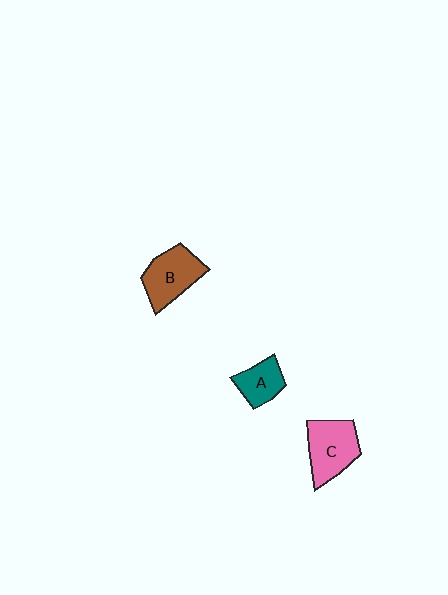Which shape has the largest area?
Shape C (pink).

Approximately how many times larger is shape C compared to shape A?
Approximately 1.6 times.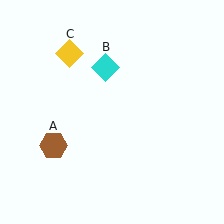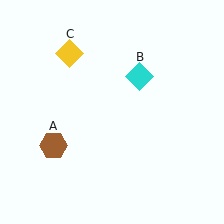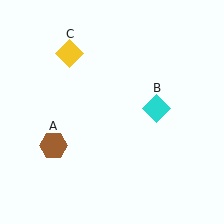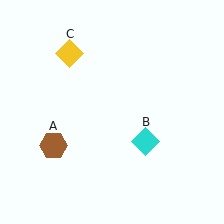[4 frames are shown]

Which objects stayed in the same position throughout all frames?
Brown hexagon (object A) and yellow diamond (object C) remained stationary.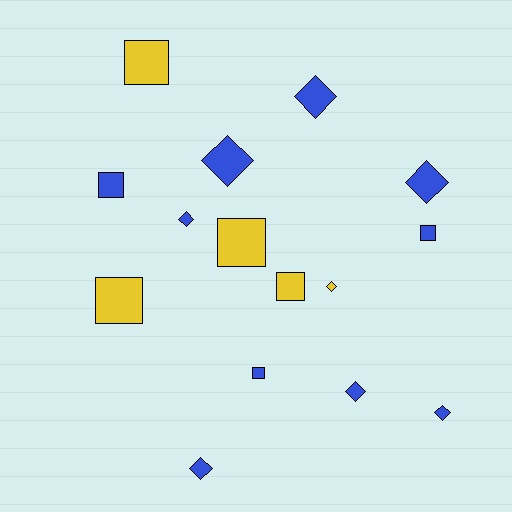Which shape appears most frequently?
Diamond, with 8 objects.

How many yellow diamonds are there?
There is 1 yellow diamond.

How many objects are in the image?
There are 15 objects.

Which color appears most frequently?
Blue, with 10 objects.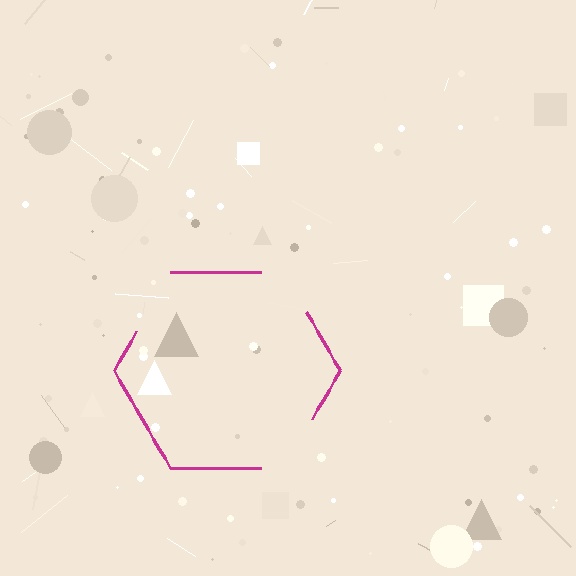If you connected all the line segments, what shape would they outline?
They would outline a hexagon.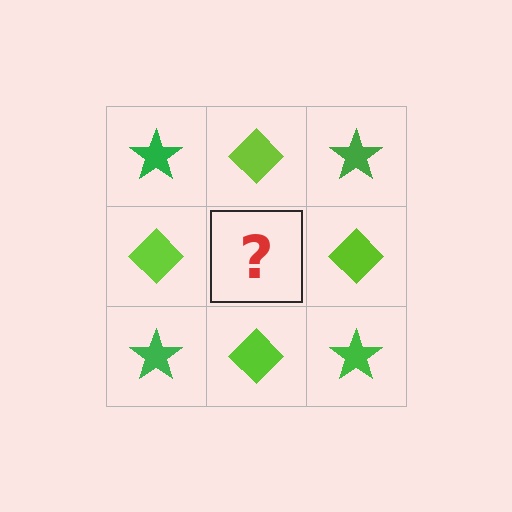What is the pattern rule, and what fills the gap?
The rule is that it alternates green star and lime diamond in a checkerboard pattern. The gap should be filled with a green star.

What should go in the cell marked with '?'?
The missing cell should contain a green star.